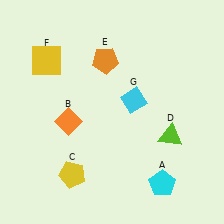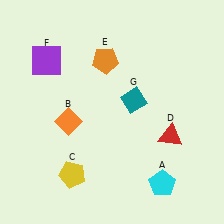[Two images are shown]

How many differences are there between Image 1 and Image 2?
There are 3 differences between the two images.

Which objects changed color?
D changed from lime to red. F changed from yellow to purple. G changed from cyan to teal.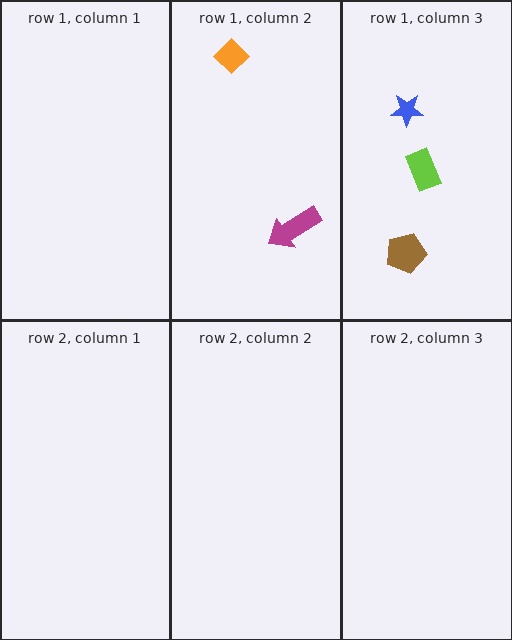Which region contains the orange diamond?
The row 1, column 2 region.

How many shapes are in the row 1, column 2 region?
2.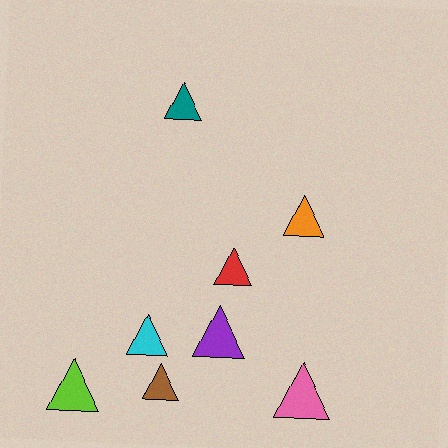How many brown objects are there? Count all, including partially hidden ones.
There is 1 brown object.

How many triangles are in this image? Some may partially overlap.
There are 8 triangles.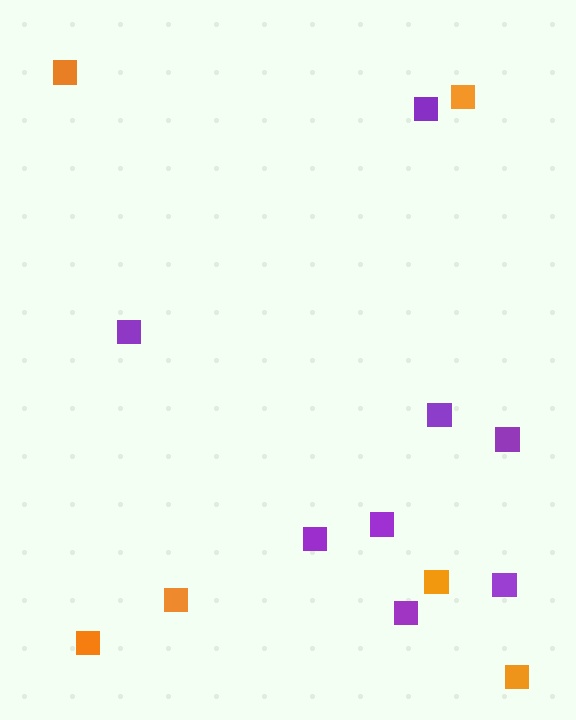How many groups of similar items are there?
There are 2 groups: one group of purple squares (8) and one group of orange squares (6).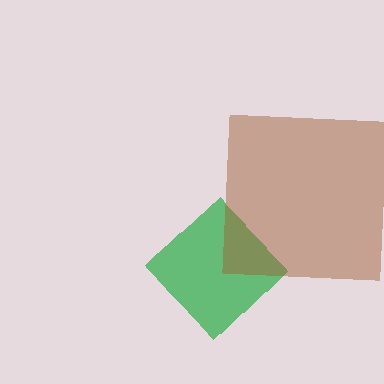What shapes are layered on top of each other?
The layered shapes are: a green diamond, a brown square.